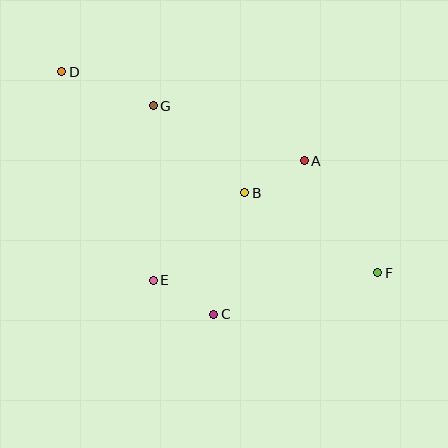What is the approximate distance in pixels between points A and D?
The distance between A and D is approximately 259 pixels.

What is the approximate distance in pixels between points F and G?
The distance between F and G is approximately 280 pixels.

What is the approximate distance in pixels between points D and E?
The distance between D and E is approximately 228 pixels.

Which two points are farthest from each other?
Points D and F are farthest from each other.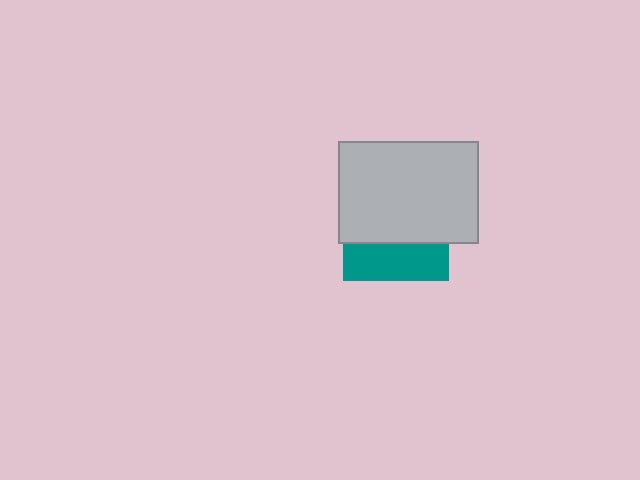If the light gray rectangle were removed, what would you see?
You would see the complete teal square.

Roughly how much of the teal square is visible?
A small part of it is visible (roughly 35%).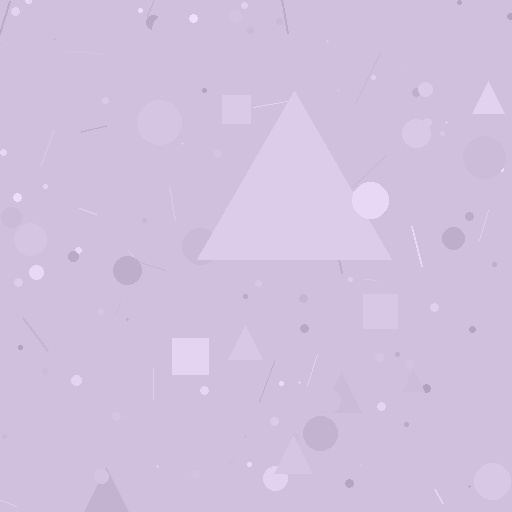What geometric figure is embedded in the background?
A triangle is embedded in the background.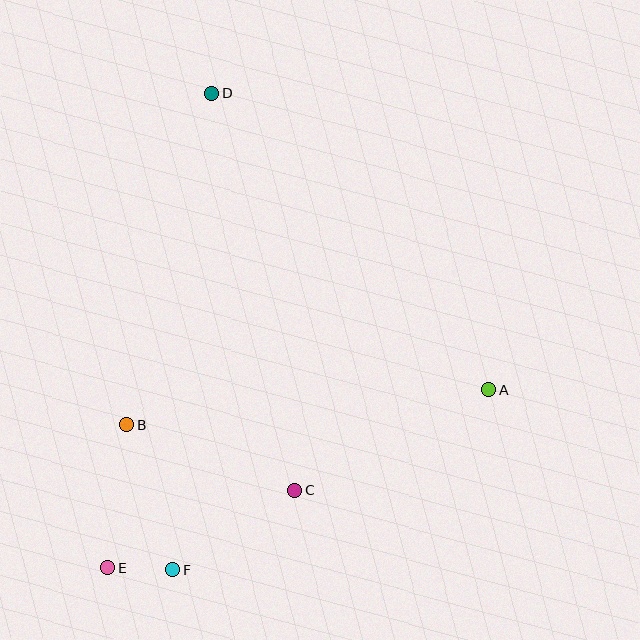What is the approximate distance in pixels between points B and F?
The distance between B and F is approximately 152 pixels.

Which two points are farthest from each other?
Points D and E are farthest from each other.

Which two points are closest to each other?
Points E and F are closest to each other.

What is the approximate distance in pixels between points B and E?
The distance between B and E is approximately 145 pixels.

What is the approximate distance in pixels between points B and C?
The distance between B and C is approximately 180 pixels.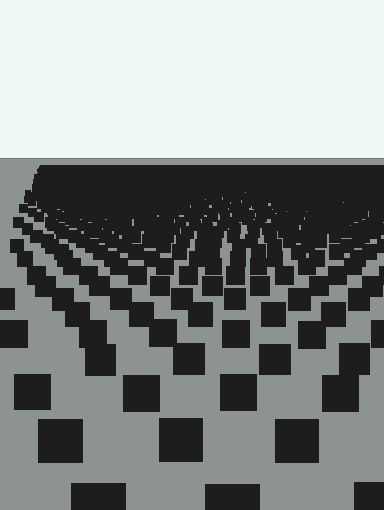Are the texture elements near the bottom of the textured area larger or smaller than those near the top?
Larger. Near the bottom, elements are closer to the viewer and appear at a bigger on-screen size.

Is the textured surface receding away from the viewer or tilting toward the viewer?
The surface is receding away from the viewer. Texture elements get smaller and denser toward the top.